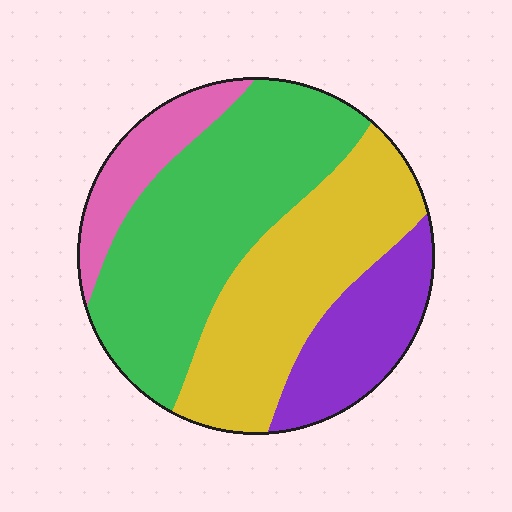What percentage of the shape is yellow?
Yellow takes up about one third (1/3) of the shape.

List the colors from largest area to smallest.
From largest to smallest: green, yellow, purple, pink.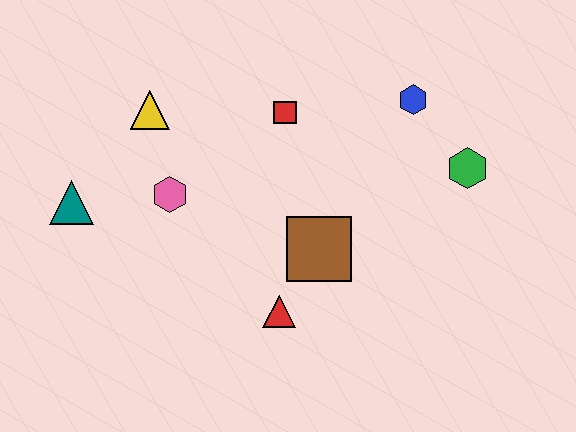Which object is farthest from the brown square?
The teal triangle is farthest from the brown square.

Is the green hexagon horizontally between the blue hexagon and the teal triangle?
No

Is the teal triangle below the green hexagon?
Yes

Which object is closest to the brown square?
The red triangle is closest to the brown square.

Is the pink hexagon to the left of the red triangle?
Yes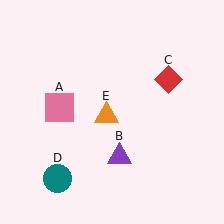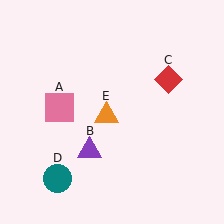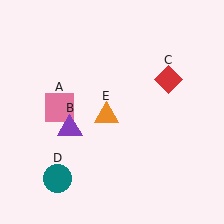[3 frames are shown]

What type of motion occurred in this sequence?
The purple triangle (object B) rotated clockwise around the center of the scene.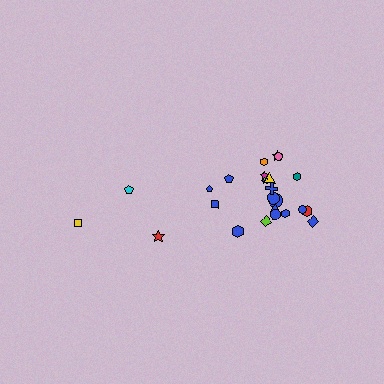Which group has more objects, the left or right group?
The right group.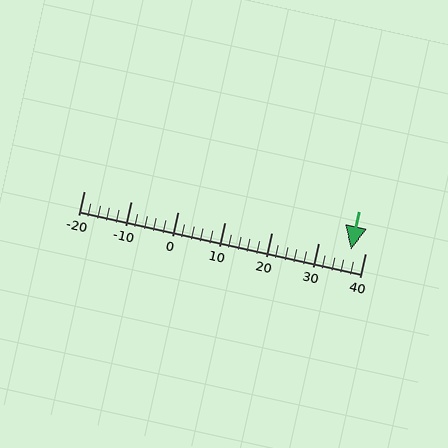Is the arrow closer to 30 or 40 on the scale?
The arrow is closer to 40.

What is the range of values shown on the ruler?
The ruler shows values from -20 to 40.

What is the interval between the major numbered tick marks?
The major tick marks are spaced 10 units apart.